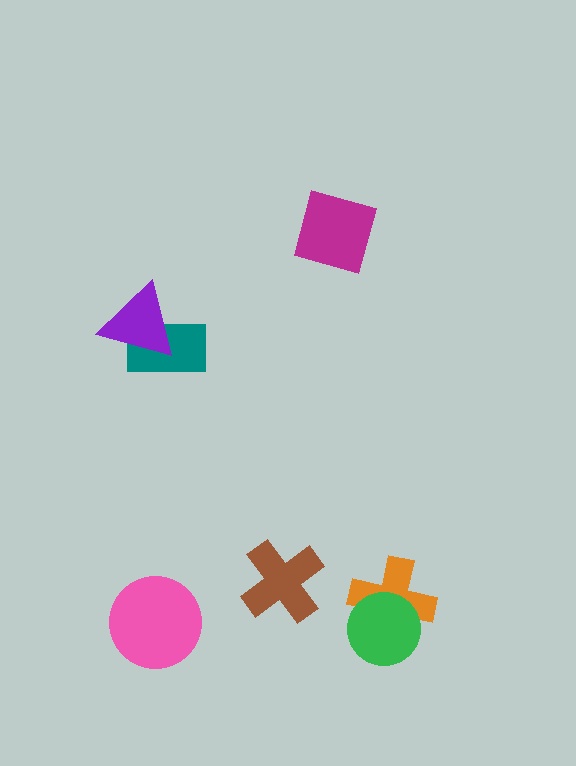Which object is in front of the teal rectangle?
The purple triangle is in front of the teal rectangle.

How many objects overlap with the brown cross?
0 objects overlap with the brown cross.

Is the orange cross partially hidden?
Yes, it is partially covered by another shape.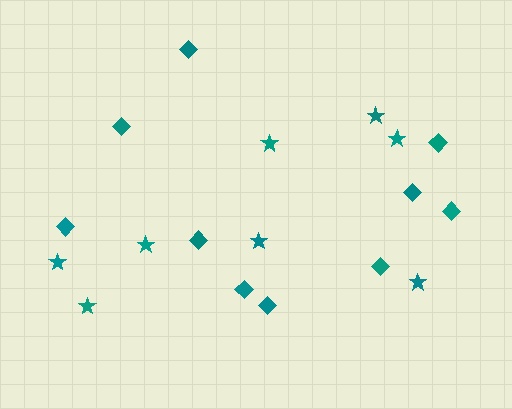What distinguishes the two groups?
There are 2 groups: one group of stars (8) and one group of diamonds (10).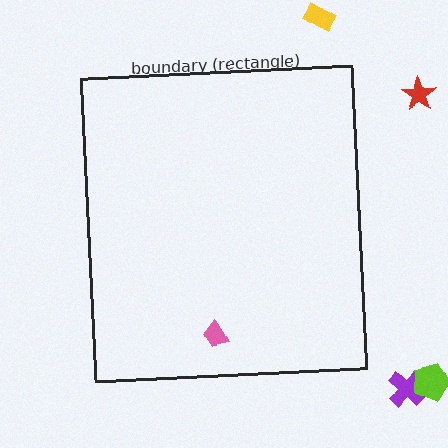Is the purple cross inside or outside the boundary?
Outside.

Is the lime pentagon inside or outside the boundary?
Outside.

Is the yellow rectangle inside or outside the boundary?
Outside.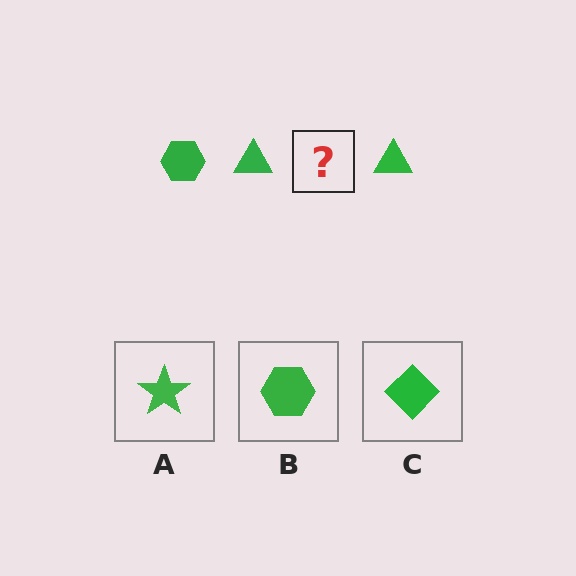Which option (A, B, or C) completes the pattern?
B.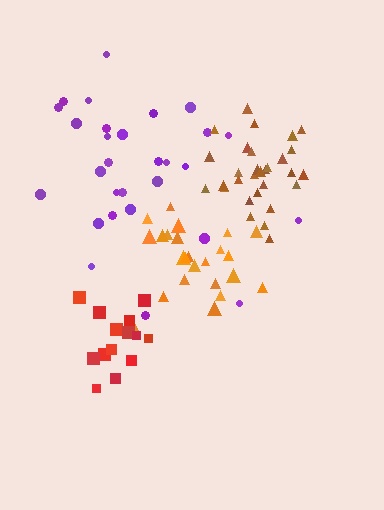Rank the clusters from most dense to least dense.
brown, orange, red, purple.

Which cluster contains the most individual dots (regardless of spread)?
Brown (31).